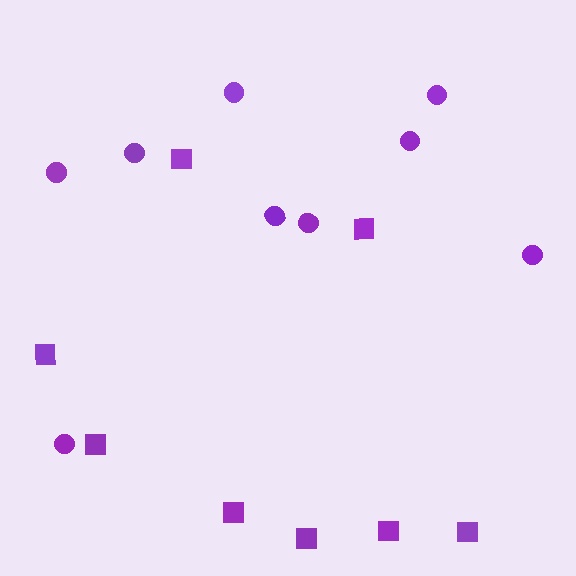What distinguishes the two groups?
There are 2 groups: one group of squares (8) and one group of circles (9).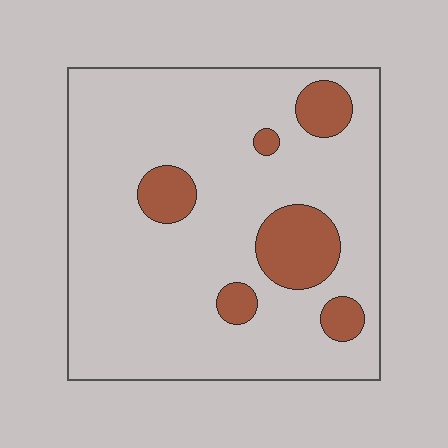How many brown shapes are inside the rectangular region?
6.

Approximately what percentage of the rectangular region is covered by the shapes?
Approximately 15%.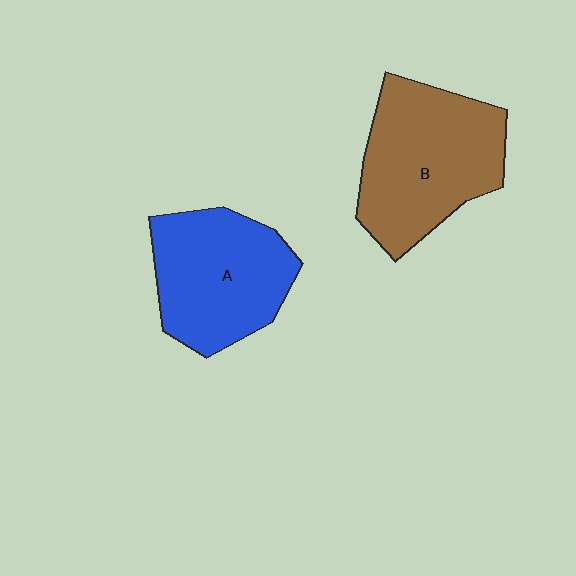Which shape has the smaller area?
Shape A (blue).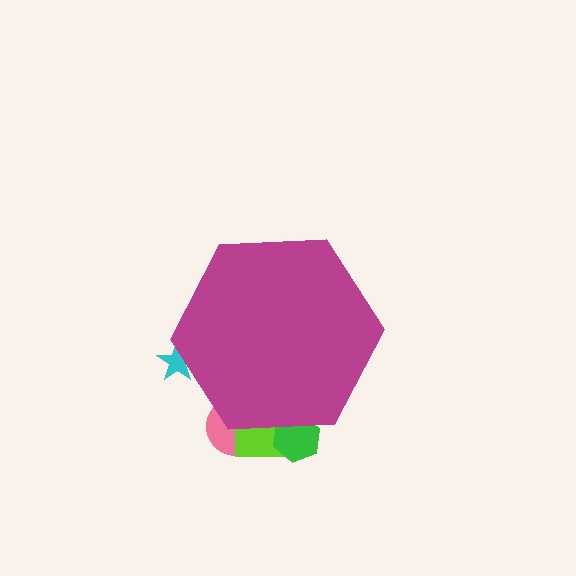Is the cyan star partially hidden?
Yes, the cyan star is partially hidden behind the magenta hexagon.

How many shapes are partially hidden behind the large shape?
4 shapes are partially hidden.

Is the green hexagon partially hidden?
Yes, the green hexagon is partially hidden behind the magenta hexagon.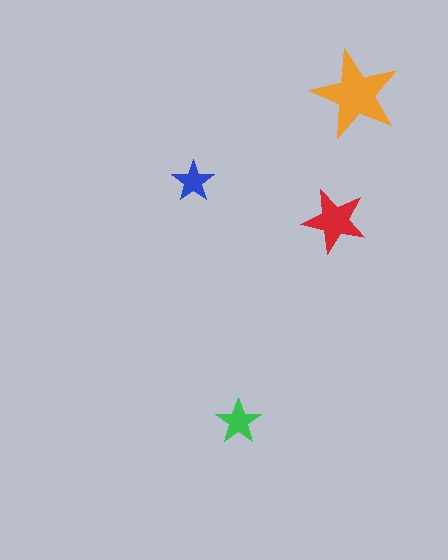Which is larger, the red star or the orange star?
The orange one.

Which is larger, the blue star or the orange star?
The orange one.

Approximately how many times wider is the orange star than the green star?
About 2 times wider.